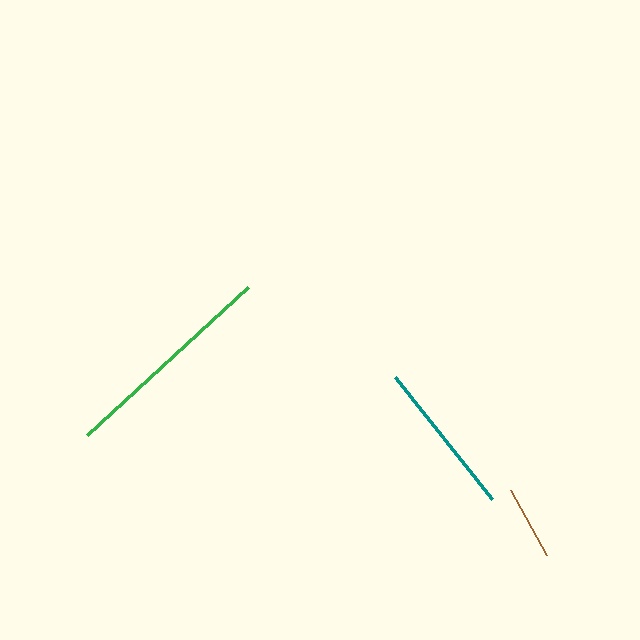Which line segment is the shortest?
The brown line is the shortest at approximately 75 pixels.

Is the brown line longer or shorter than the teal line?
The teal line is longer than the brown line.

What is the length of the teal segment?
The teal segment is approximately 156 pixels long.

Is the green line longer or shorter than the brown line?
The green line is longer than the brown line.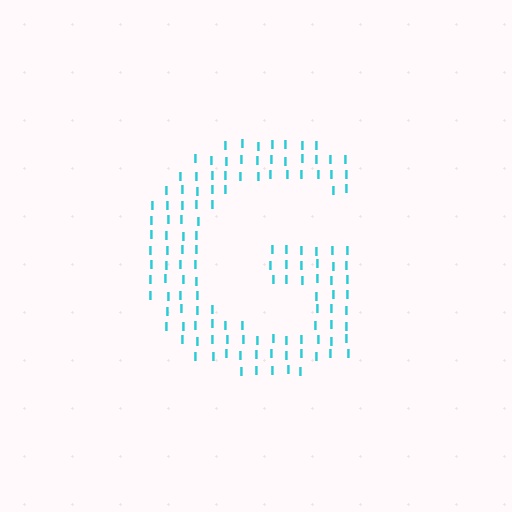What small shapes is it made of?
It is made of small letter I's.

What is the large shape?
The large shape is the letter G.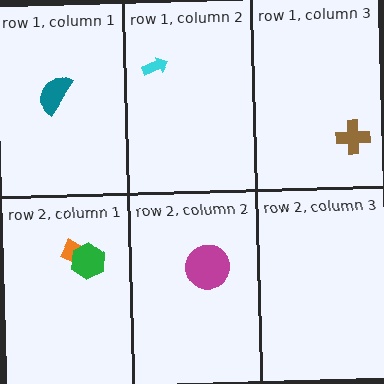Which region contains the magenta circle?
The row 2, column 2 region.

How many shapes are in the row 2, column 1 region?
2.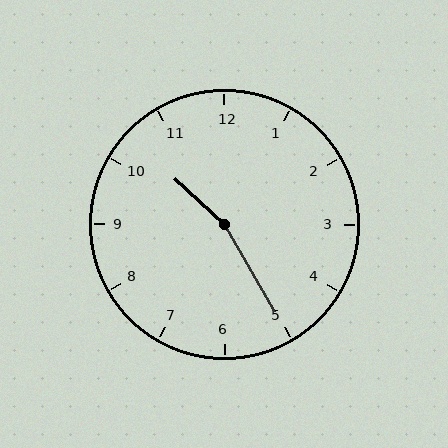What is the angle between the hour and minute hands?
Approximately 162 degrees.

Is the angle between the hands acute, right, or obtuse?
It is obtuse.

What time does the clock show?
10:25.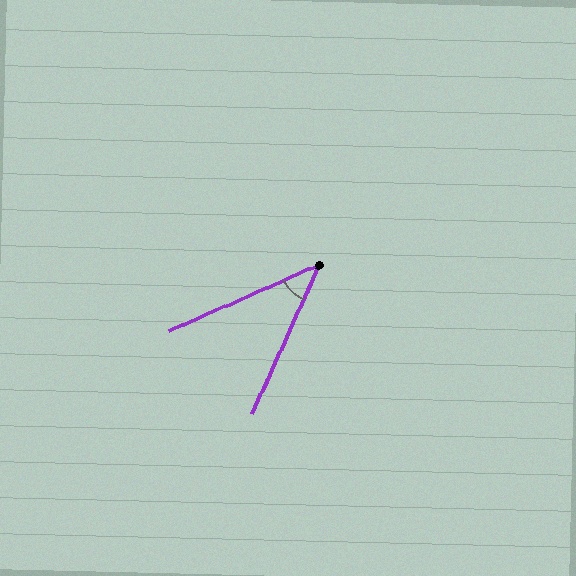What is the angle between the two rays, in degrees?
Approximately 42 degrees.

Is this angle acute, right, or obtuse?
It is acute.